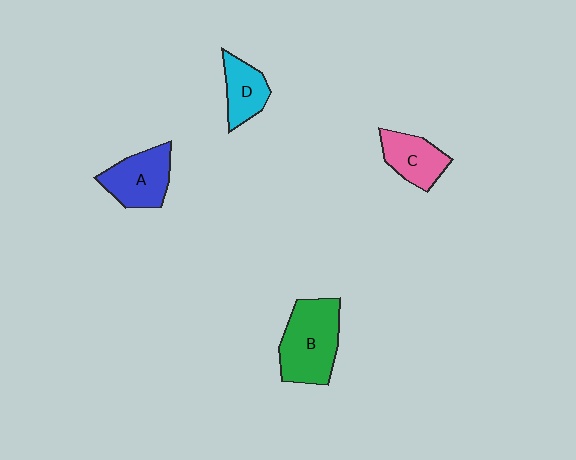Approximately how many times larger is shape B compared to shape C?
Approximately 1.6 times.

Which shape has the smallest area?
Shape D (cyan).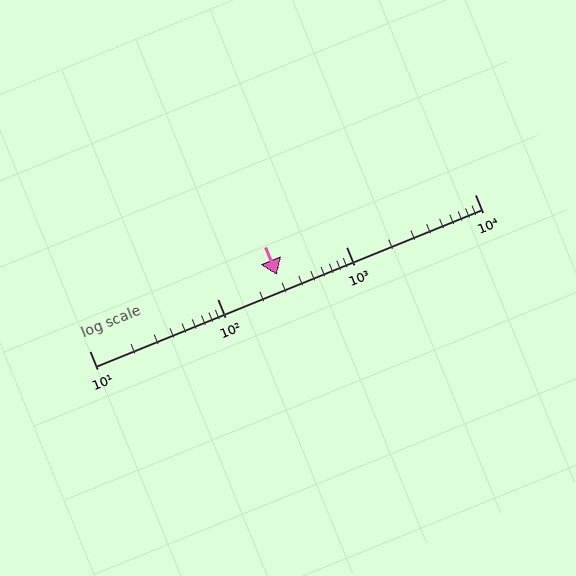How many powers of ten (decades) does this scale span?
The scale spans 3 decades, from 10 to 10000.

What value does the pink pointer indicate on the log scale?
The pointer indicates approximately 290.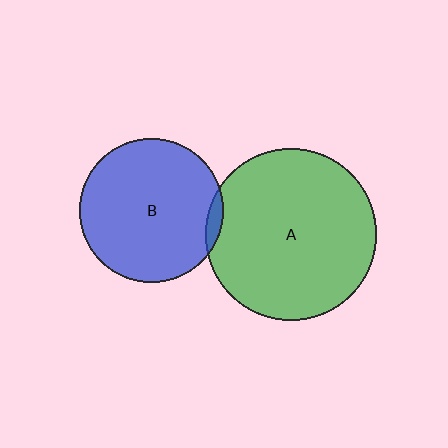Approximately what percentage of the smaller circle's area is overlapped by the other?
Approximately 5%.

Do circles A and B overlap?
Yes.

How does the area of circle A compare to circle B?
Approximately 1.4 times.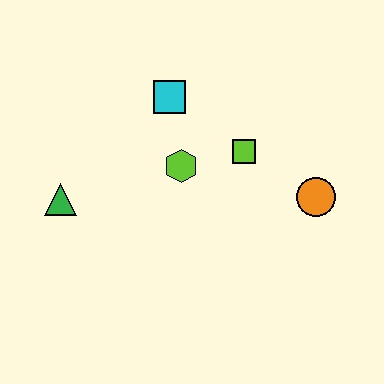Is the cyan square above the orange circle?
Yes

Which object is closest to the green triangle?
The lime hexagon is closest to the green triangle.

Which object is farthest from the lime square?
The green triangle is farthest from the lime square.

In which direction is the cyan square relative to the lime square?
The cyan square is to the left of the lime square.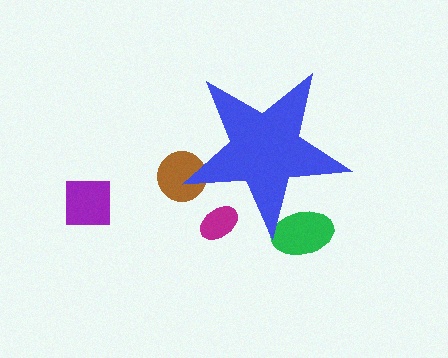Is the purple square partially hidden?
No, the purple square is fully visible.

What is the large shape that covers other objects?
A blue star.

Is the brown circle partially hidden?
Yes, the brown circle is partially hidden behind the blue star.